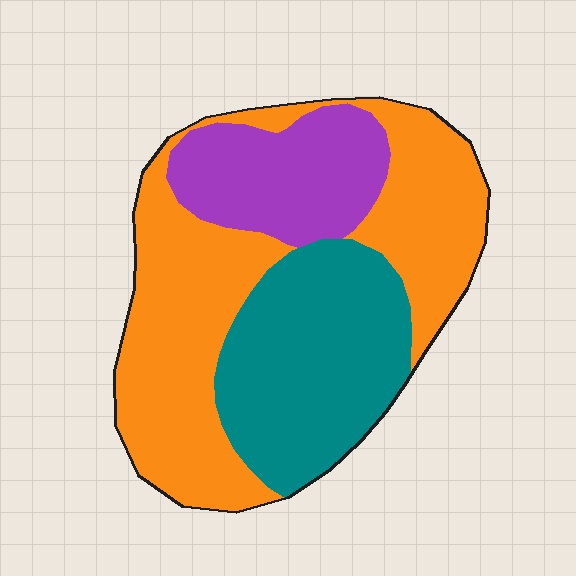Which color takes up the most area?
Orange, at roughly 50%.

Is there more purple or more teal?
Teal.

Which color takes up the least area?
Purple, at roughly 20%.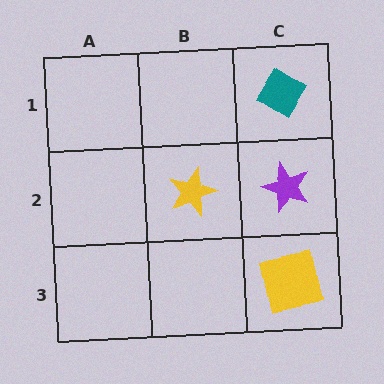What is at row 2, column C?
A purple star.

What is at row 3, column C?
A yellow square.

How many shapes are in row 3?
1 shape.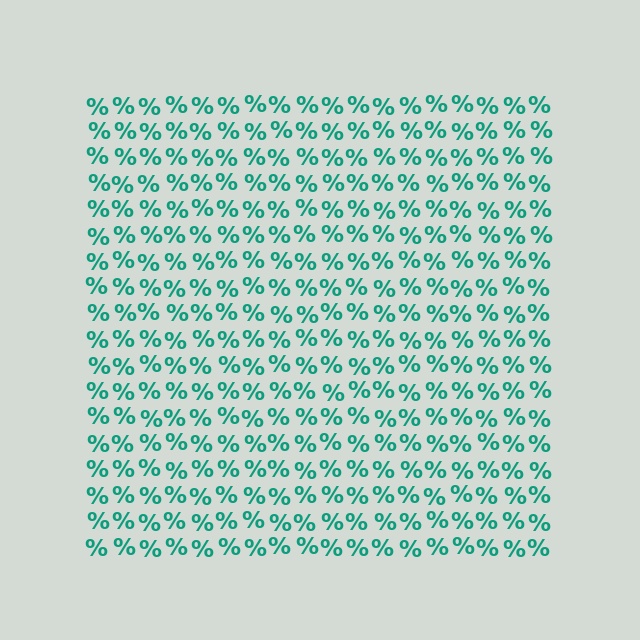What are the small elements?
The small elements are percent signs.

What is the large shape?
The large shape is a square.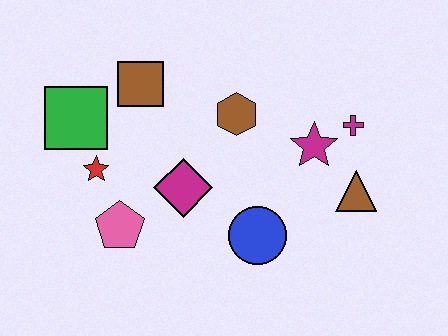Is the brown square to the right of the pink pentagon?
Yes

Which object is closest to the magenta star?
The magenta cross is closest to the magenta star.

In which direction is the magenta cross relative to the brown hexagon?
The magenta cross is to the right of the brown hexagon.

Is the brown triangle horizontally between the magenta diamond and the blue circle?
No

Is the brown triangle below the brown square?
Yes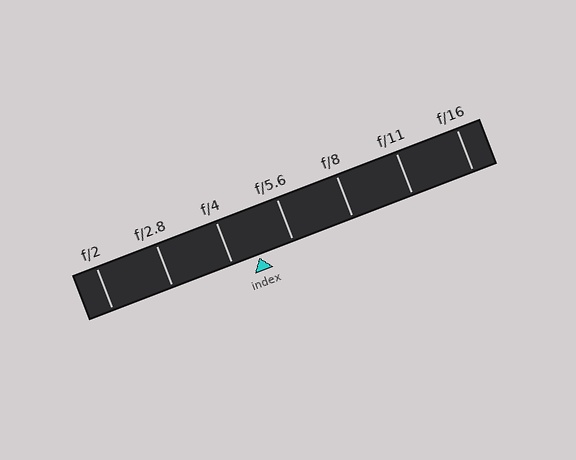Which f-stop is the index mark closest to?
The index mark is closest to f/4.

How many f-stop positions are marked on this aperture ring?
There are 7 f-stop positions marked.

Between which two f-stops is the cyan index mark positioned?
The index mark is between f/4 and f/5.6.